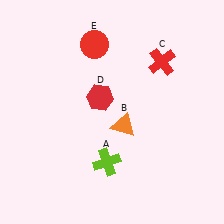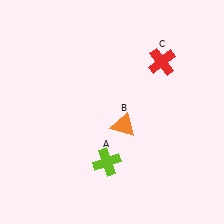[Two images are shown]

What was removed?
The red circle (E), the red hexagon (D) were removed in Image 2.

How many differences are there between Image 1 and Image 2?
There are 2 differences between the two images.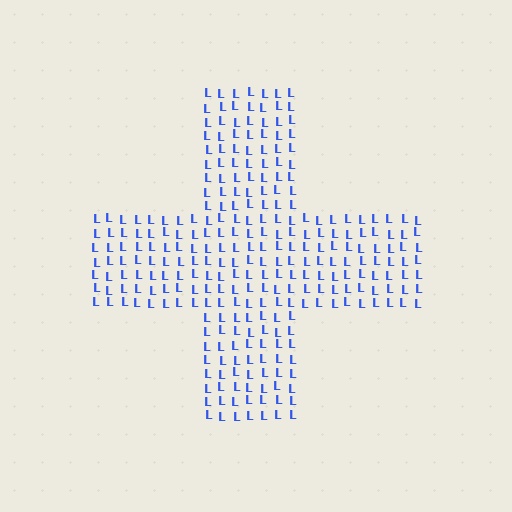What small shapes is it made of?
It is made of small letter L's.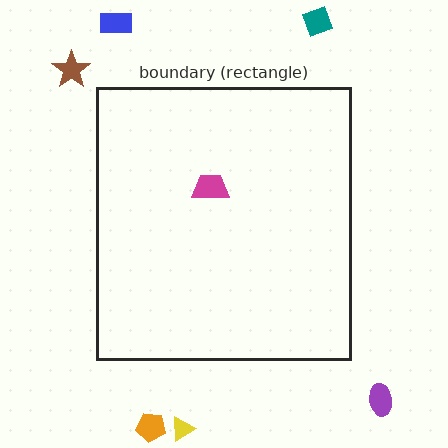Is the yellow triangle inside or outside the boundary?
Outside.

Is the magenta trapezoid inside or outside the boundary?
Inside.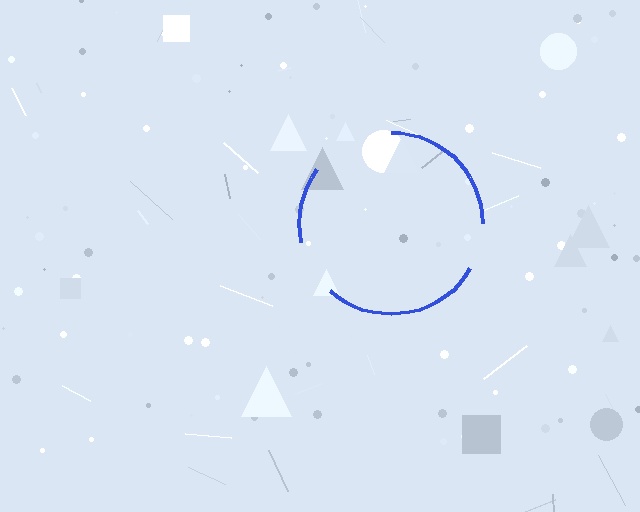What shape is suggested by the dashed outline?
The dashed outline suggests a circle.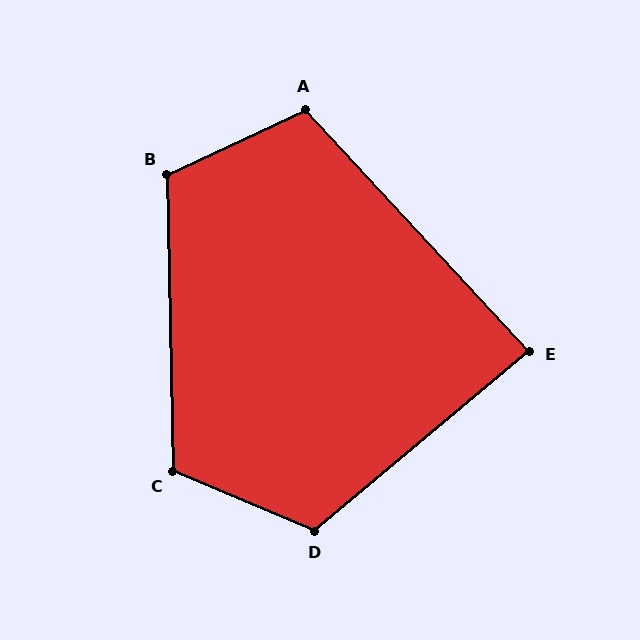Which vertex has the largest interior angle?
D, at approximately 117 degrees.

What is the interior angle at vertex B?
Approximately 114 degrees (obtuse).